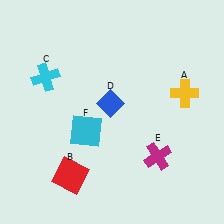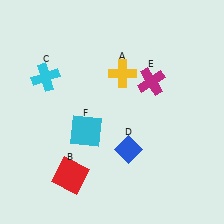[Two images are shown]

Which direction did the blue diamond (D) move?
The blue diamond (D) moved down.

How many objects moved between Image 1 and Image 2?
3 objects moved between the two images.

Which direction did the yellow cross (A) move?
The yellow cross (A) moved left.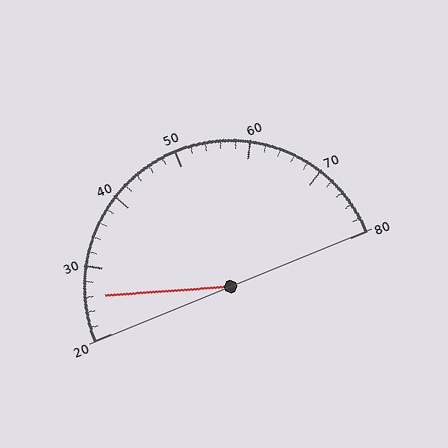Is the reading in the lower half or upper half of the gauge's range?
The reading is in the lower half of the range (20 to 80).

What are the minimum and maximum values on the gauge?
The gauge ranges from 20 to 80.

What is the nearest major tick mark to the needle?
The nearest major tick mark is 30.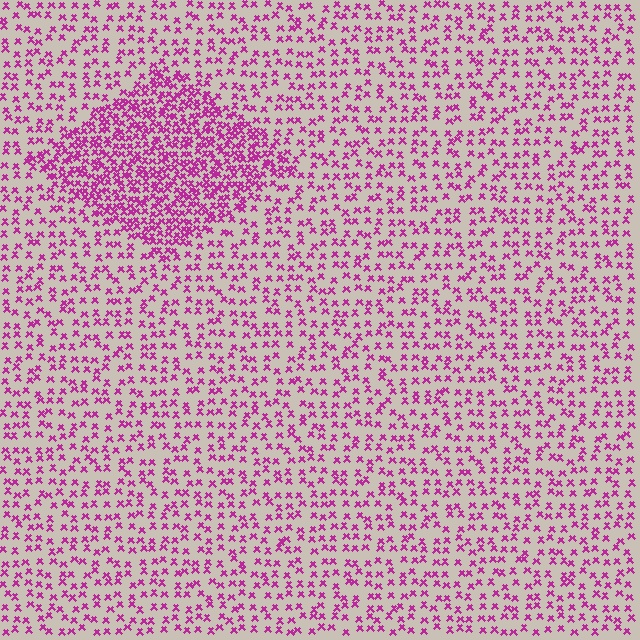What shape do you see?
I see a diamond.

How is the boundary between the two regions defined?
The boundary is defined by a change in element density (approximately 2.3x ratio). All elements are the same color, size, and shape.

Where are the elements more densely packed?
The elements are more densely packed inside the diamond boundary.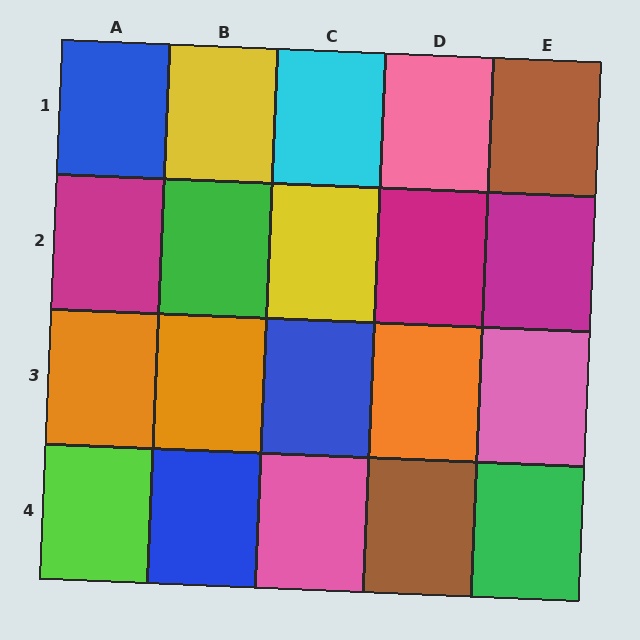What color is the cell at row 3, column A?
Orange.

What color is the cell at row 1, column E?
Brown.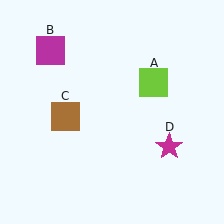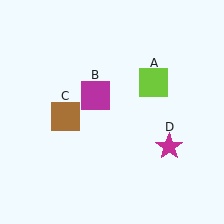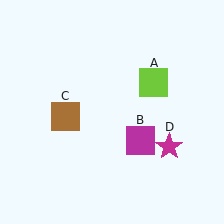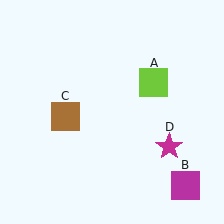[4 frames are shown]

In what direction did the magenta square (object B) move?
The magenta square (object B) moved down and to the right.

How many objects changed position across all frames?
1 object changed position: magenta square (object B).